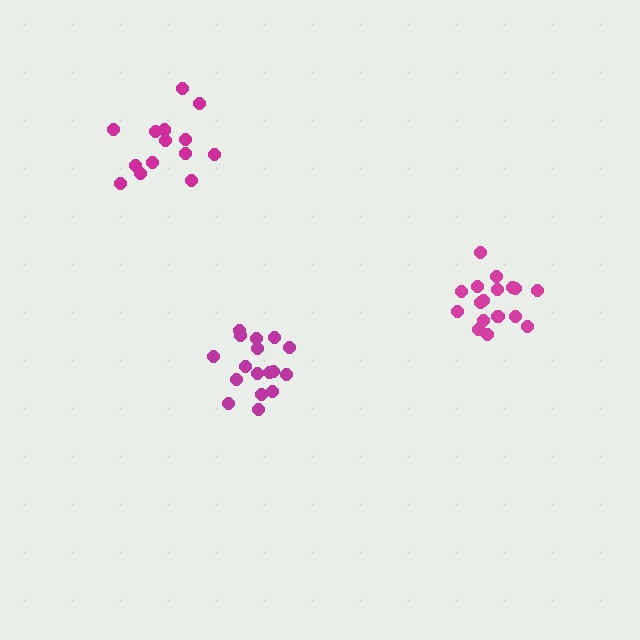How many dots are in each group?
Group 1: 17 dots, Group 2: 14 dots, Group 3: 17 dots (48 total).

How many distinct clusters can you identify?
There are 3 distinct clusters.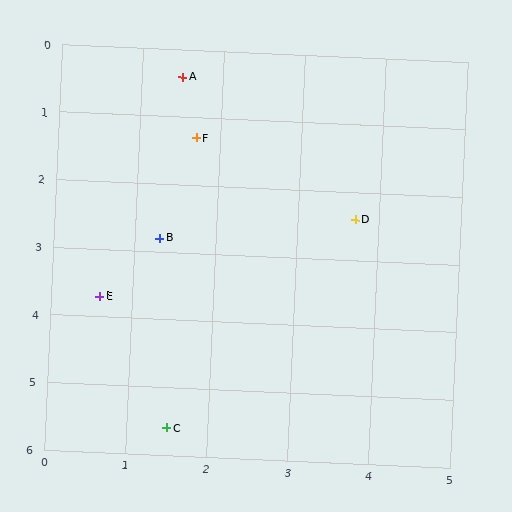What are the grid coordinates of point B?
Point B is at approximately (1.3, 2.8).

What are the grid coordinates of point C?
Point C is at approximately (1.5, 5.6).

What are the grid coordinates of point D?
Point D is at approximately (3.7, 2.4).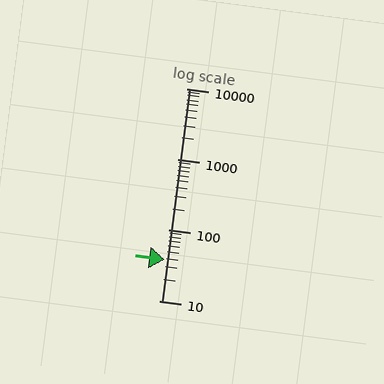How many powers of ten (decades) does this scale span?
The scale spans 3 decades, from 10 to 10000.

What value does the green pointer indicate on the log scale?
The pointer indicates approximately 38.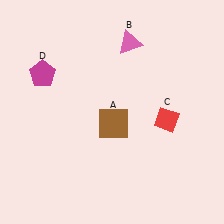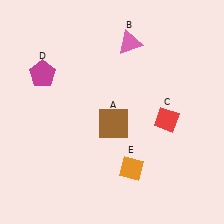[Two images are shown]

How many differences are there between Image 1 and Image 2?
There is 1 difference between the two images.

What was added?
An orange diamond (E) was added in Image 2.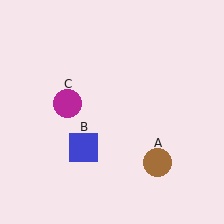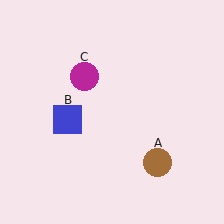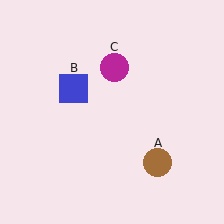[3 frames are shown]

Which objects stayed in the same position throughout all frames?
Brown circle (object A) remained stationary.